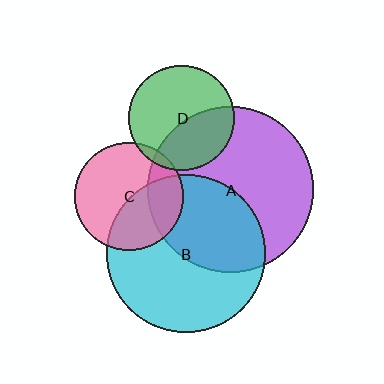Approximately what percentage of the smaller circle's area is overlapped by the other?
Approximately 45%.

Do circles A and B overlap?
Yes.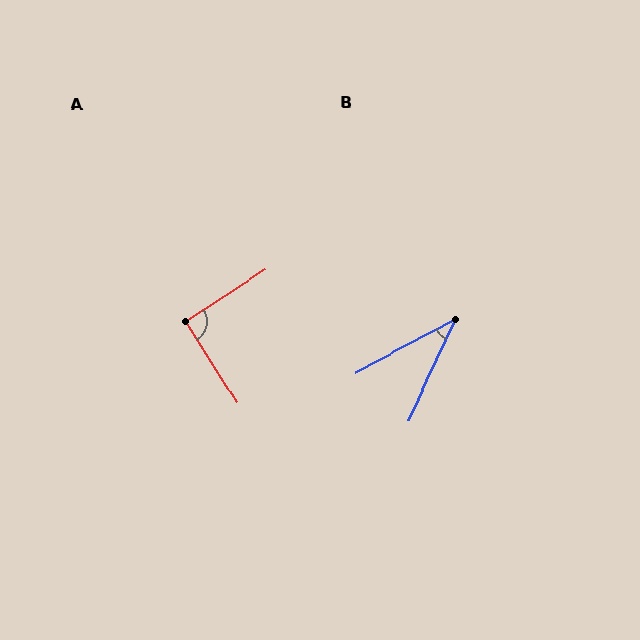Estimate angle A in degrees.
Approximately 90 degrees.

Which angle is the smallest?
B, at approximately 37 degrees.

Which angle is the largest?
A, at approximately 90 degrees.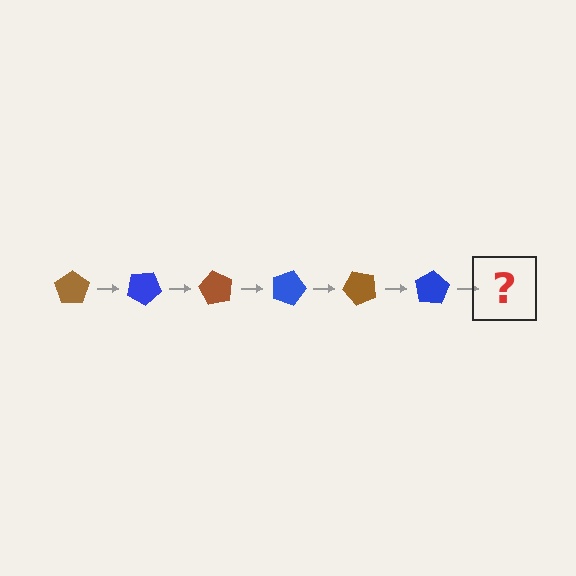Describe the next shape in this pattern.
It should be a brown pentagon, rotated 180 degrees from the start.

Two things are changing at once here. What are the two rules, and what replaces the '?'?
The two rules are that it rotates 30 degrees each step and the color cycles through brown and blue. The '?' should be a brown pentagon, rotated 180 degrees from the start.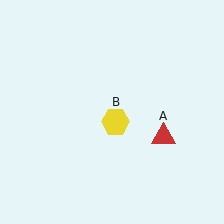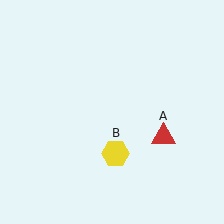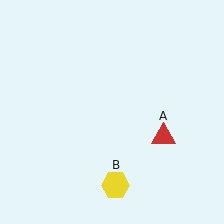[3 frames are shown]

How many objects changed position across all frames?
1 object changed position: yellow hexagon (object B).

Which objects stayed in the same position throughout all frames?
Red triangle (object A) remained stationary.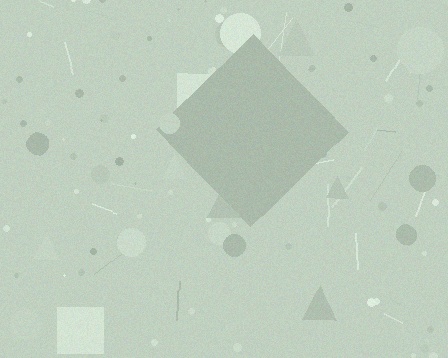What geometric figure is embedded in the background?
A diamond is embedded in the background.